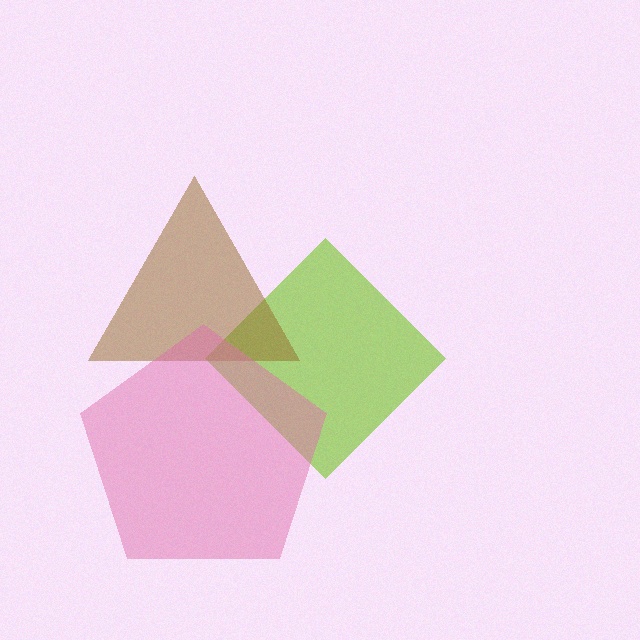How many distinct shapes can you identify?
There are 3 distinct shapes: a lime diamond, a brown triangle, a pink pentagon.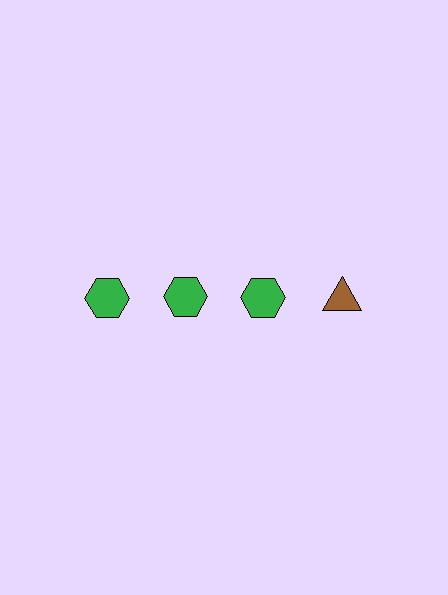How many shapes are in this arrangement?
There are 4 shapes arranged in a grid pattern.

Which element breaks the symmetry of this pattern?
The brown triangle in the top row, second from right column breaks the symmetry. All other shapes are green hexagons.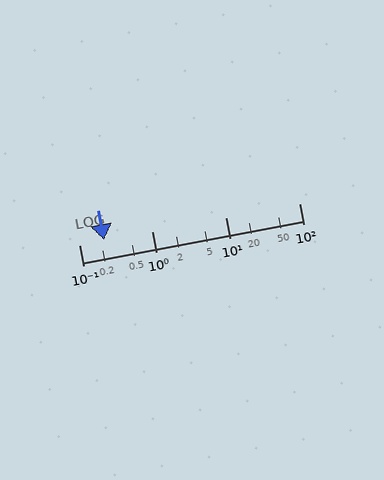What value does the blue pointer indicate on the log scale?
The pointer indicates approximately 0.22.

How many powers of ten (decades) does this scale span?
The scale spans 3 decades, from 0.1 to 100.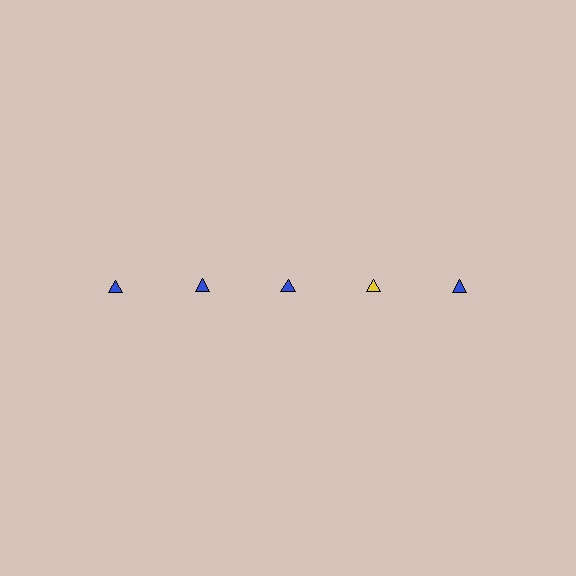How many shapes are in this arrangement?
There are 5 shapes arranged in a grid pattern.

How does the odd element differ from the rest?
It has a different color: yellow instead of blue.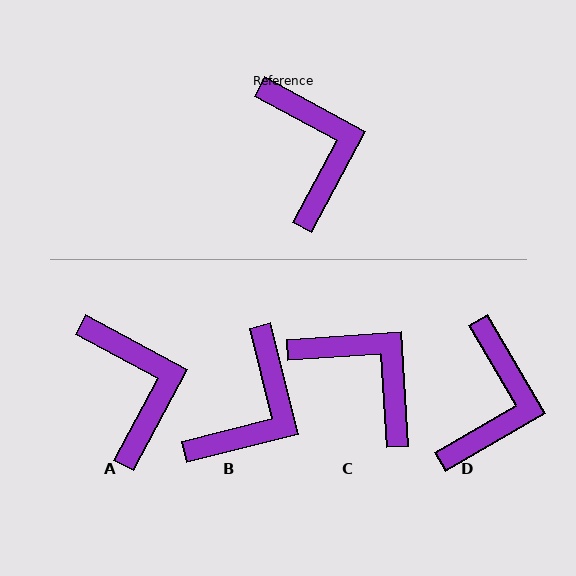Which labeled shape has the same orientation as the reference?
A.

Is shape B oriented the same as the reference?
No, it is off by about 48 degrees.